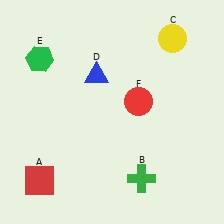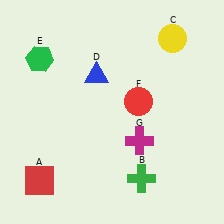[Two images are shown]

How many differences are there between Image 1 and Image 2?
There is 1 difference between the two images.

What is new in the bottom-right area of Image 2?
A magenta cross (G) was added in the bottom-right area of Image 2.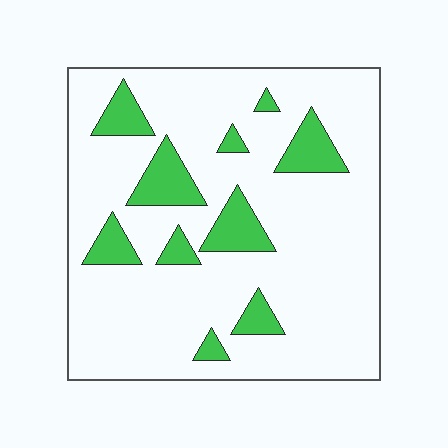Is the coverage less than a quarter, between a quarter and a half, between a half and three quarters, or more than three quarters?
Less than a quarter.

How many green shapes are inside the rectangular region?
10.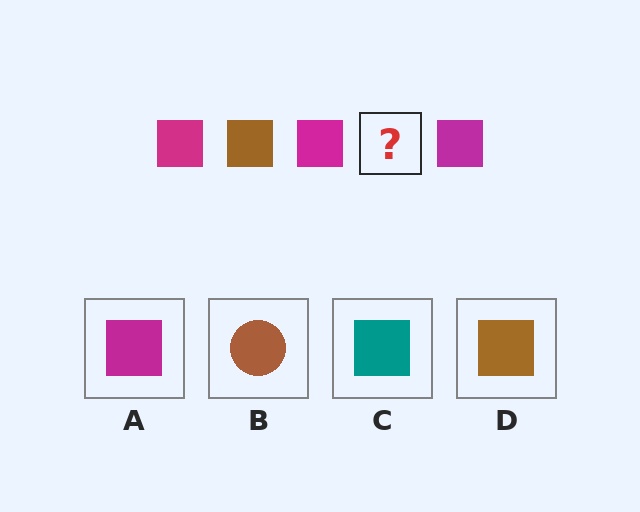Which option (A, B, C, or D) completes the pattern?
D.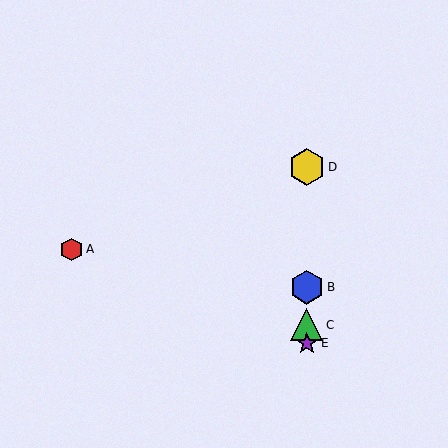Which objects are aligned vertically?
Objects B, C, D, E are aligned vertically.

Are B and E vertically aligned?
Yes, both are at x≈307.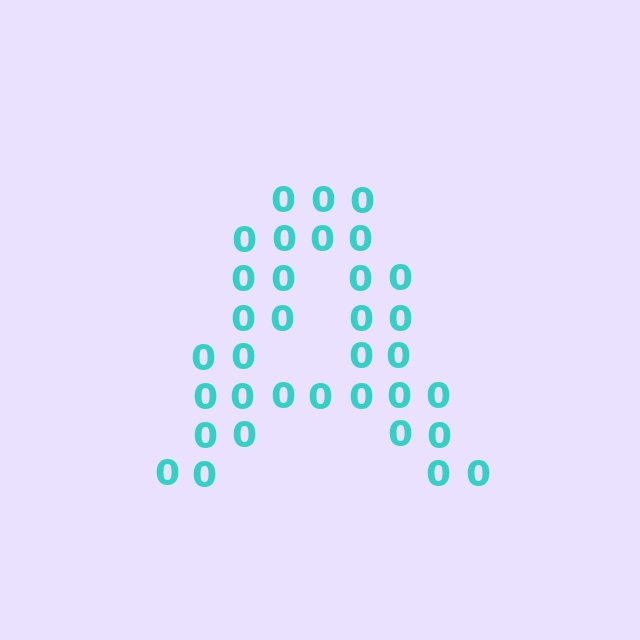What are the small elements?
The small elements are digit 0's.